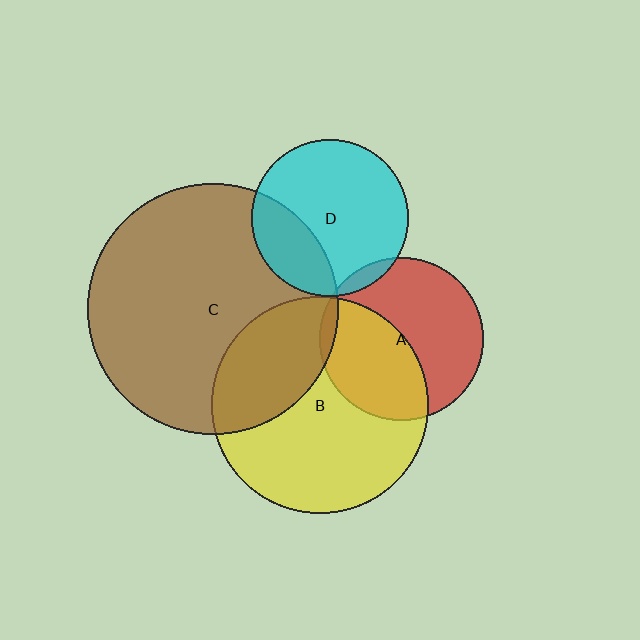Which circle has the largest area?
Circle C (brown).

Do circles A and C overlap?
Yes.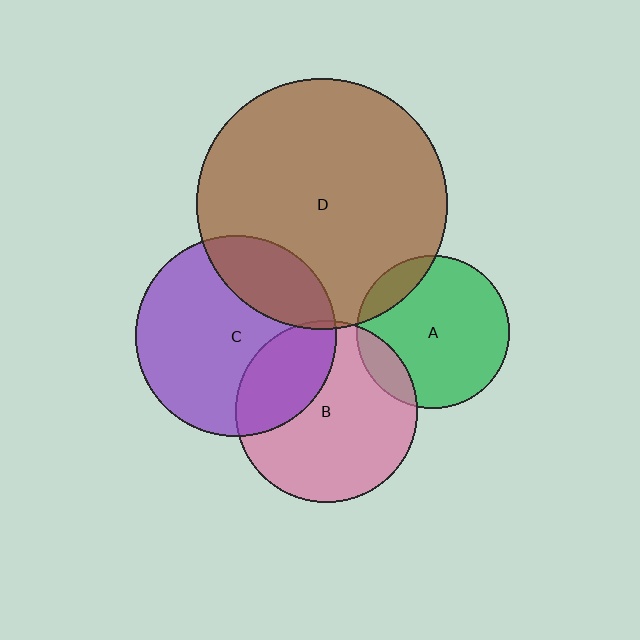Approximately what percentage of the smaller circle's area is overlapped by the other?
Approximately 15%.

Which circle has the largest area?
Circle D (brown).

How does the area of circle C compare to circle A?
Approximately 1.7 times.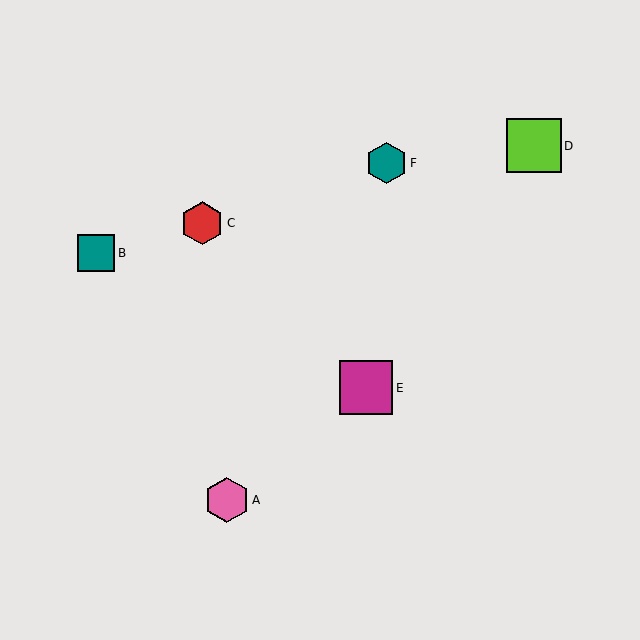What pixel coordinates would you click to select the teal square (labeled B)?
Click at (96, 253) to select the teal square B.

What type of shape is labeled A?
Shape A is a pink hexagon.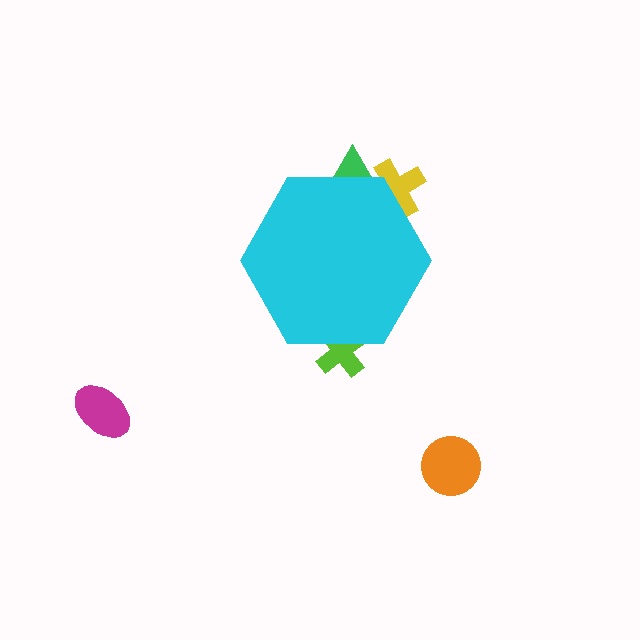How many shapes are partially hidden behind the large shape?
3 shapes are partially hidden.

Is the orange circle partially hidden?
No, the orange circle is fully visible.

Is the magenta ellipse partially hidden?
No, the magenta ellipse is fully visible.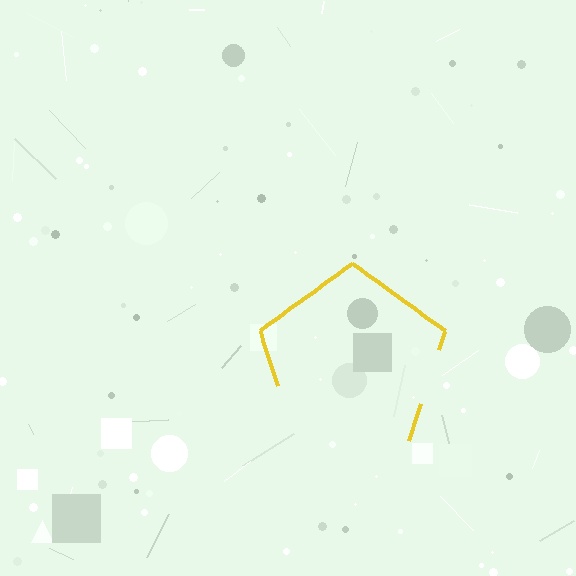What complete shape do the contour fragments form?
The contour fragments form a pentagon.